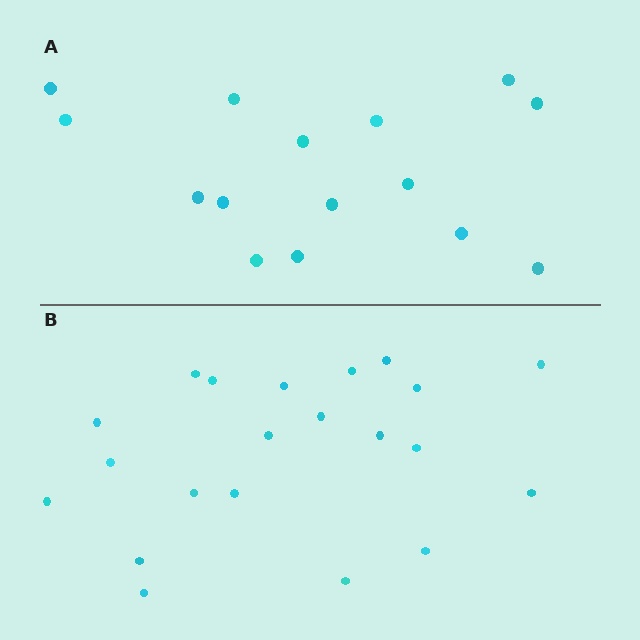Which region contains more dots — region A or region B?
Region B (the bottom region) has more dots.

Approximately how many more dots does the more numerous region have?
Region B has about 6 more dots than region A.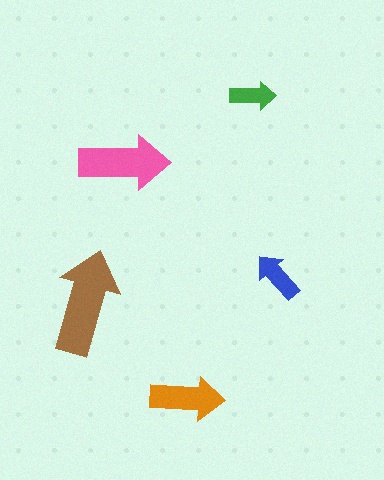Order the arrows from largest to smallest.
the brown one, the pink one, the orange one, the blue one, the green one.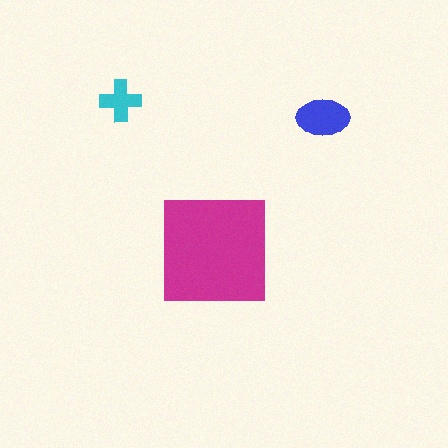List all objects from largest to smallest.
The magenta square, the blue ellipse, the cyan cross.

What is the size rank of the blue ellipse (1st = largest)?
2nd.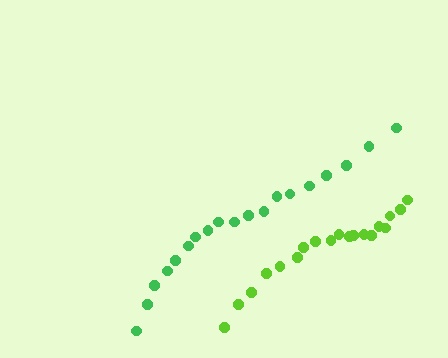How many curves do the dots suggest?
There are 2 distinct paths.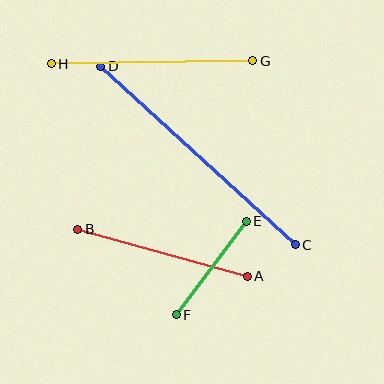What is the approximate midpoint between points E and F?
The midpoint is at approximately (211, 268) pixels.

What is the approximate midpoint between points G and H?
The midpoint is at approximately (152, 62) pixels.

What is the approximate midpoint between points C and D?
The midpoint is at approximately (198, 156) pixels.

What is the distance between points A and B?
The distance is approximately 176 pixels.